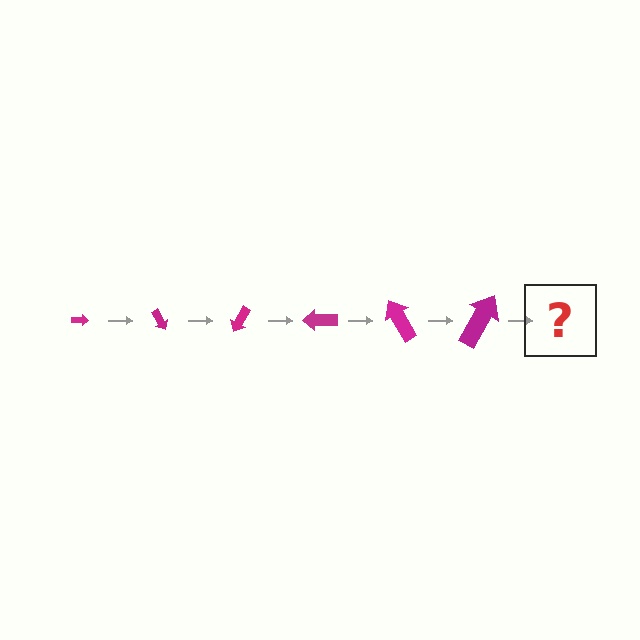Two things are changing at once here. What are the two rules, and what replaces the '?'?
The two rules are that the arrow grows larger each step and it rotates 60 degrees each step. The '?' should be an arrow, larger than the previous one and rotated 360 degrees from the start.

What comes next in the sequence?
The next element should be an arrow, larger than the previous one and rotated 360 degrees from the start.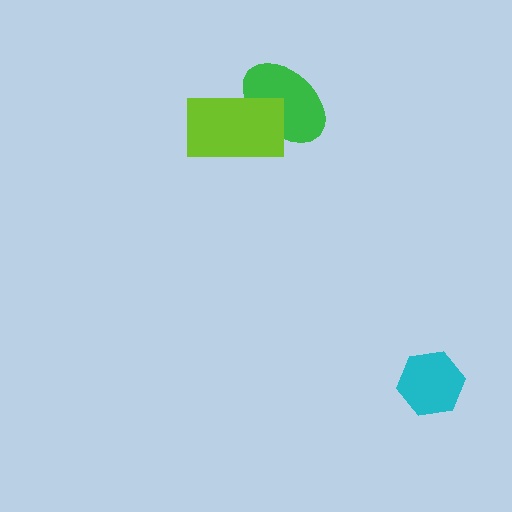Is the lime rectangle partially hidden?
No, no other shape covers it.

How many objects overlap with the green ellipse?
1 object overlaps with the green ellipse.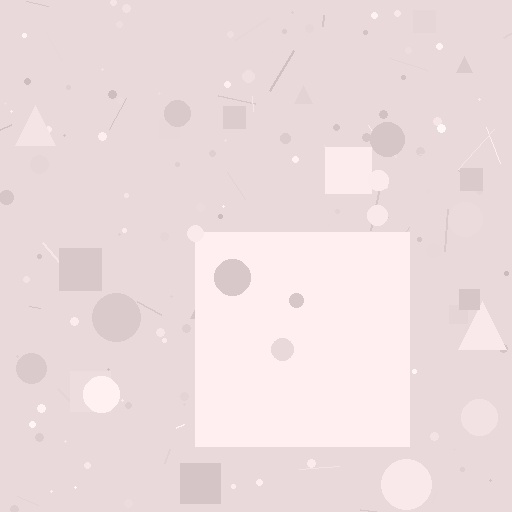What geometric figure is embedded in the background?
A square is embedded in the background.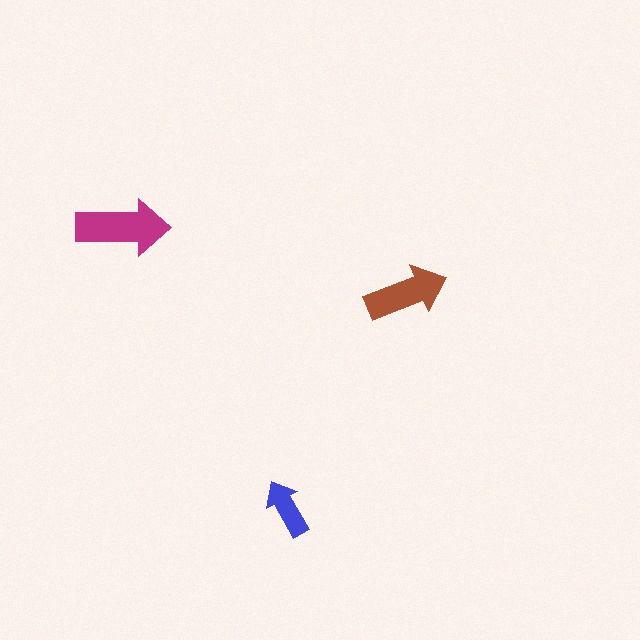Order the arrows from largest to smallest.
the magenta one, the brown one, the blue one.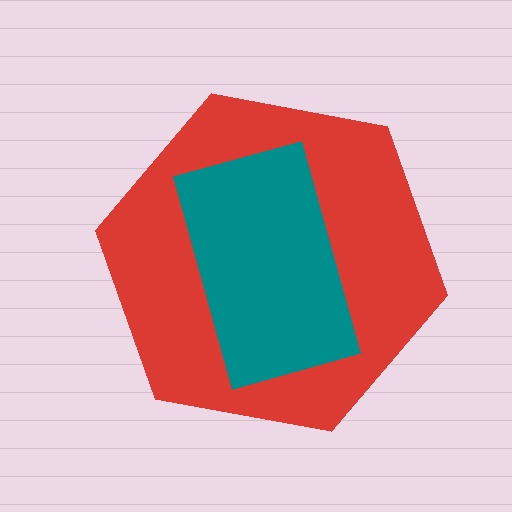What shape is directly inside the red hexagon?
The teal rectangle.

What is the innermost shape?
The teal rectangle.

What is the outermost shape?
The red hexagon.